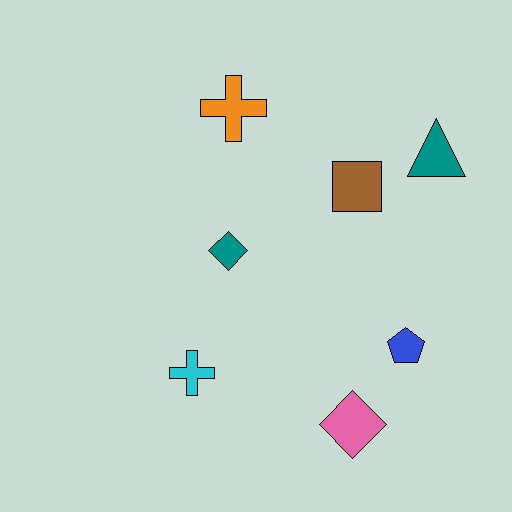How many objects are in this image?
There are 7 objects.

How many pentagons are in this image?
There is 1 pentagon.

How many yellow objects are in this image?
There are no yellow objects.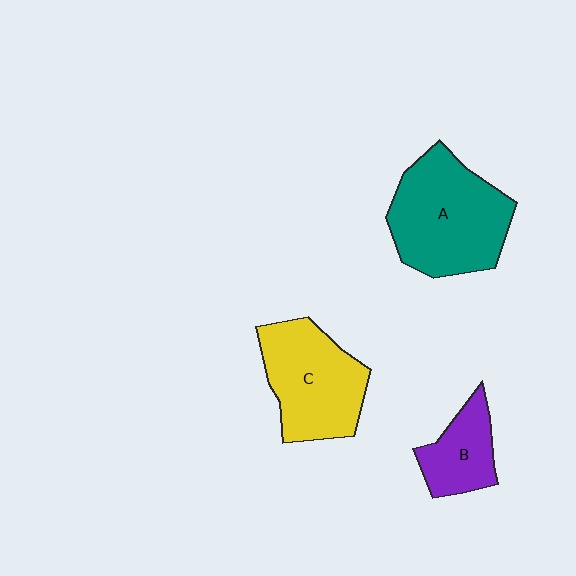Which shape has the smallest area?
Shape B (purple).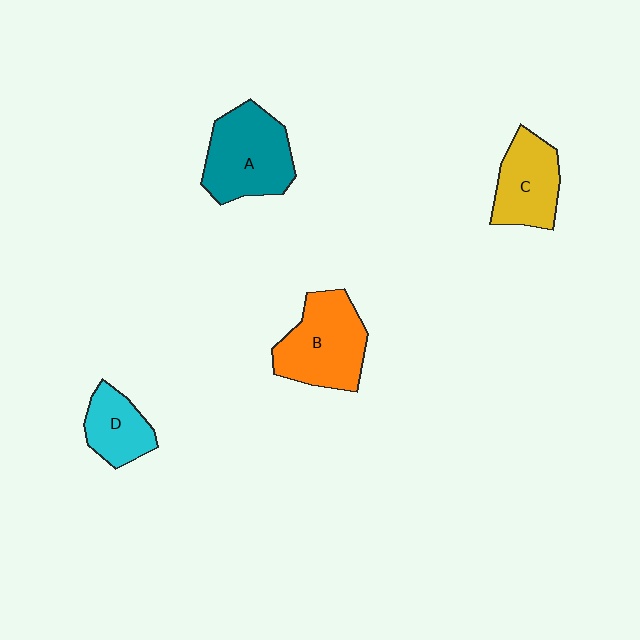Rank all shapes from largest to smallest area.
From largest to smallest: A (teal), B (orange), C (yellow), D (cyan).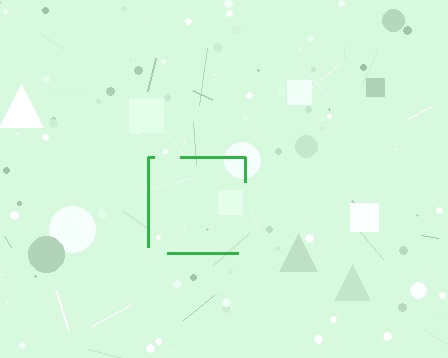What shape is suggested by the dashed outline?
The dashed outline suggests a square.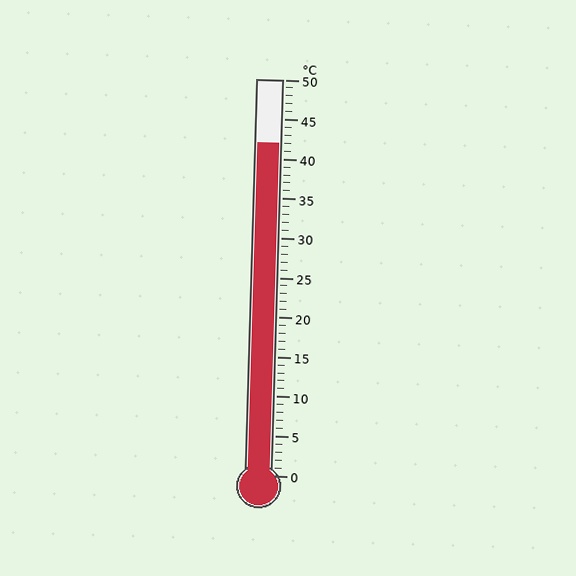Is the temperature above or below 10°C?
The temperature is above 10°C.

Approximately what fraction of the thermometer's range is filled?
The thermometer is filled to approximately 85% of its range.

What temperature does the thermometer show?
The thermometer shows approximately 42°C.